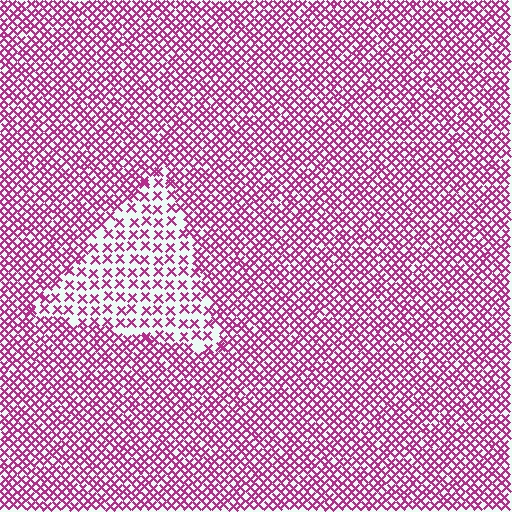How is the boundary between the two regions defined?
The boundary is defined by a change in element density (approximately 2.1x ratio). All elements are the same color, size, and shape.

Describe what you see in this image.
The image contains small magenta elements arranged at two different densities. A triangle-shaped region is visible where the elements are less densely packed than the surrounding area.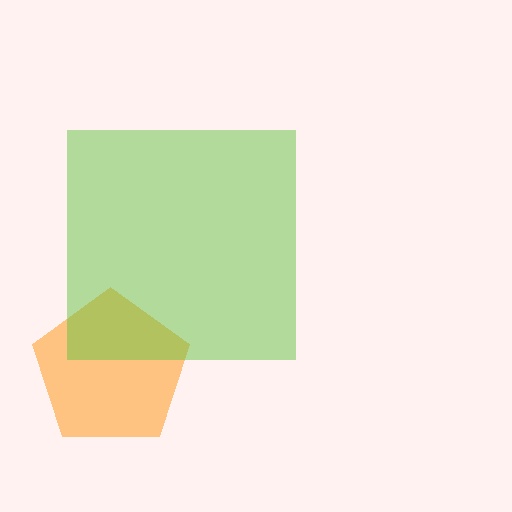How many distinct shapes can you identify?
There are 2 distinct shapes: an orange pentagon, a lime square.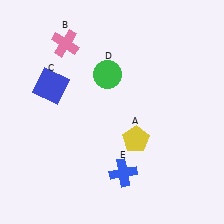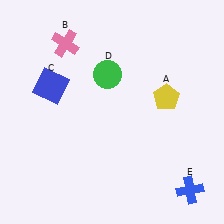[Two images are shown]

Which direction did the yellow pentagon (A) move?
The yellow pentagon (A) moved up.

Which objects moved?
The objects that moved are: the yellow pentagon (A), the blue cross (E).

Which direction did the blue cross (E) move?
The blue cross (E) moved right.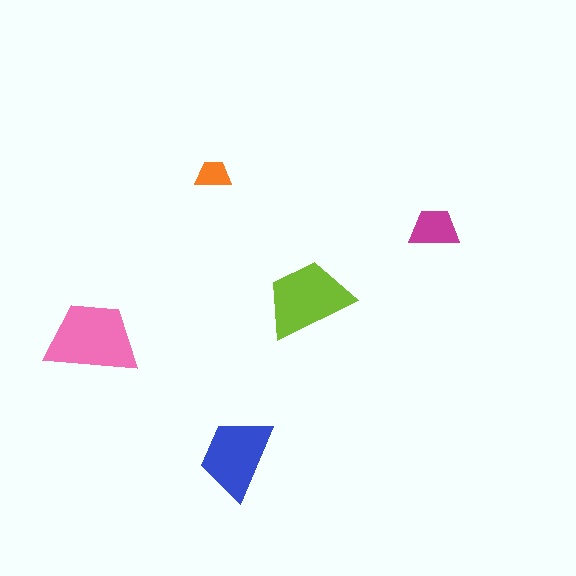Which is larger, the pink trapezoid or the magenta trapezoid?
The pink one.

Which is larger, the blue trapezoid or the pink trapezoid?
The pink one.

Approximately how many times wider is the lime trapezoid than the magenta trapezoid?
About 2 times wider.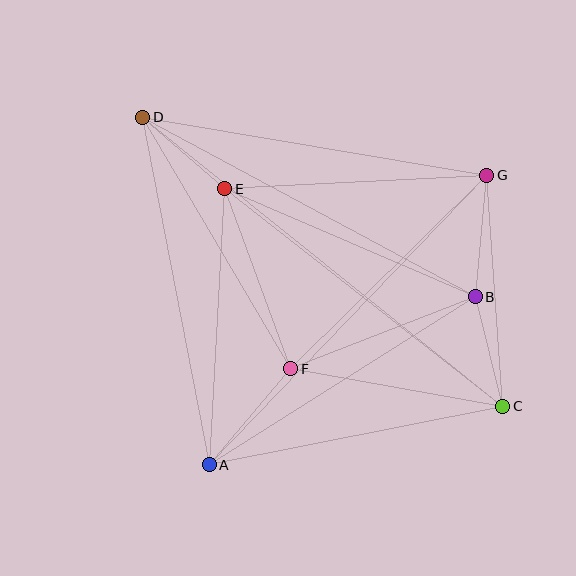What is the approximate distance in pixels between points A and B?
The distance between A and B is approximately 315 pixels.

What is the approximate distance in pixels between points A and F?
The distance between A and F is approximately 126 pixels.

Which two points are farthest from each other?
Points C and D are farthest from each other.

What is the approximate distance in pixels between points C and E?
The distance between C and E is approximately 353 pixels.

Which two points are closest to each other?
Points D and E are closest to each other.